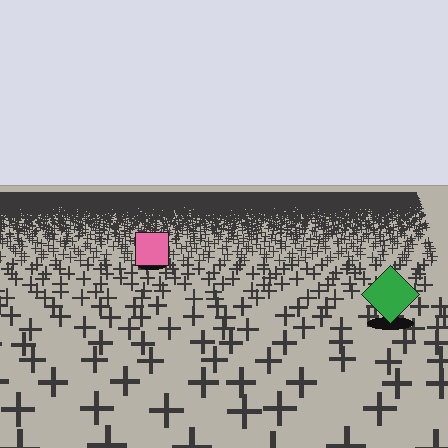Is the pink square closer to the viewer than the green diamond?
No. The green diamond is closer — you can tell from the texture gradient: the ground texture is coarser near it.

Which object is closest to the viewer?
The green diamond is closest. The texture marks near it are larger and more spread out.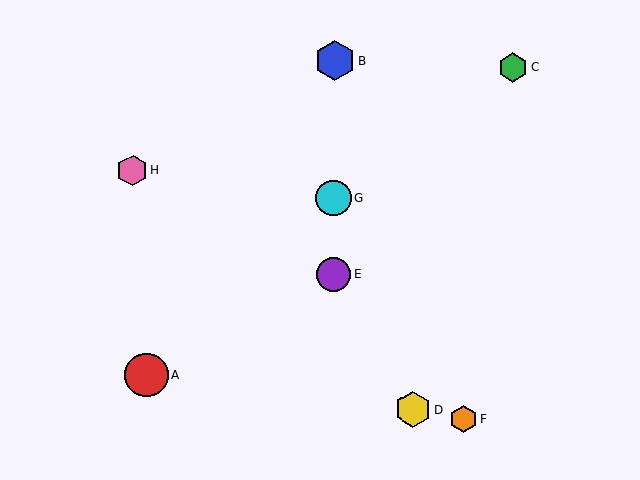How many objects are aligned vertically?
3 objects (B, E, G) are aligned vertically.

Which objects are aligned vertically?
Objects B, E, G are aligned vertically.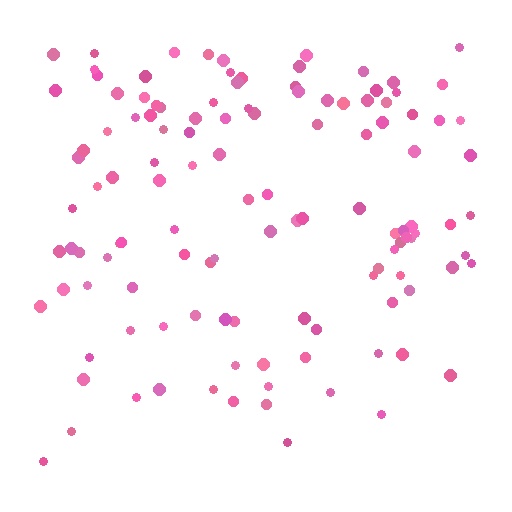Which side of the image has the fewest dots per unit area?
The bottom.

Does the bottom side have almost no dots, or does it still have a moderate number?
Still a moderate number, just noticeably fewer than the top.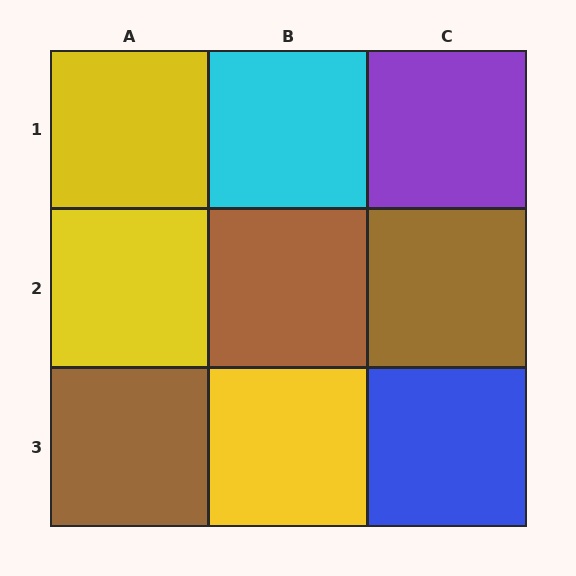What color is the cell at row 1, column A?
Yellow.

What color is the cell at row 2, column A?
Yellow.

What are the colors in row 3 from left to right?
Brown, yellow, blue.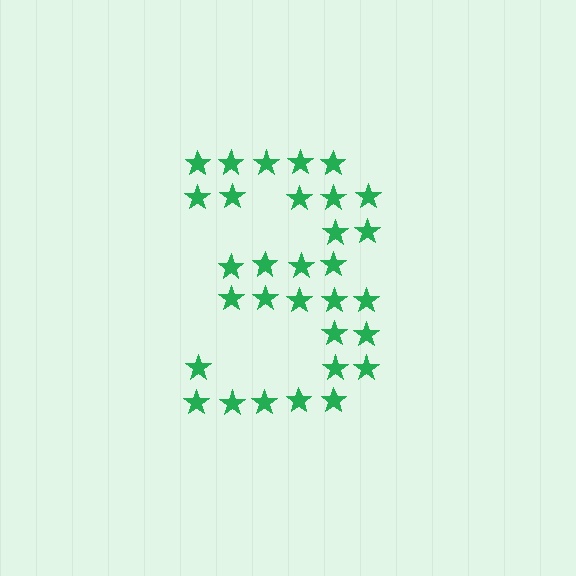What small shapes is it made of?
It is made of small stars.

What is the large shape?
The large shape is the digit 3.